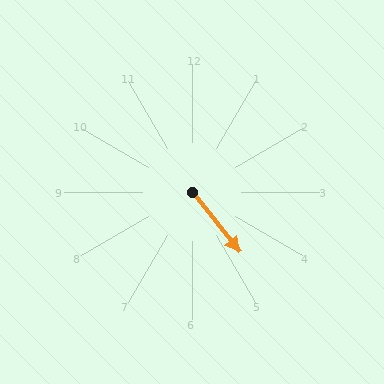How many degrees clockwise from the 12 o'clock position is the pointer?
Approximately 141 degrees.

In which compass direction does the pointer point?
Southeast.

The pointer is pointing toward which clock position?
Roughly 5 o'clock.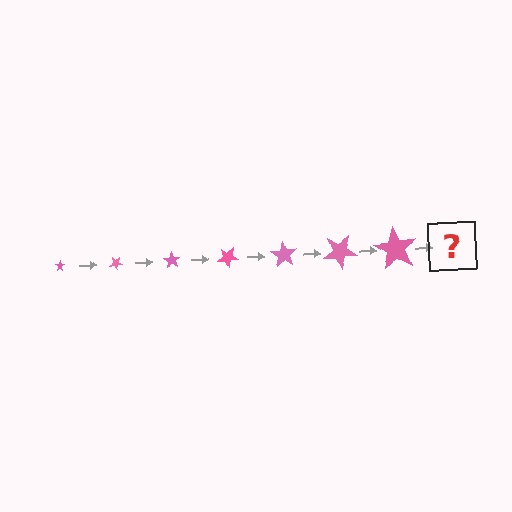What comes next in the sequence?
The next element should be a star, larger than the previous one and rotated 245 degrees from the start.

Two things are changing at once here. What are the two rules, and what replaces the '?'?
The two rules are that the star grows larger each step and it rotates 35 degrees each step. The '?' should be a star, larger than the previous one and rotated 245 degrees from the start.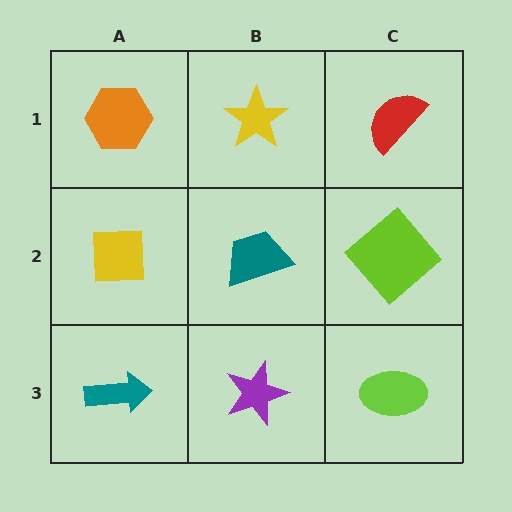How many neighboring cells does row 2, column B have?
4.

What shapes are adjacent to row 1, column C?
A lime diamond (row 2, column C), a yellow star (row 1, column B).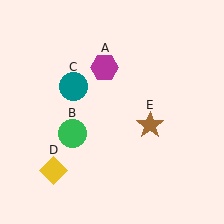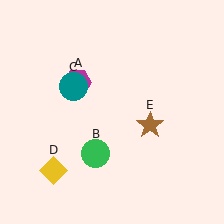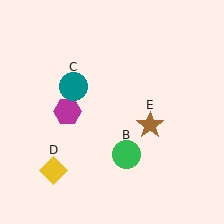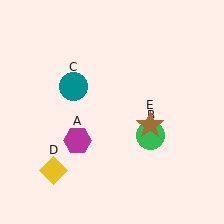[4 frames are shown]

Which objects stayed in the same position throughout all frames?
Teal circle (object C) and yellow diamond (object D) and brown star (object E) remained stationary.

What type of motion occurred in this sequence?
The magenta hexagon (object A), green circle (object B) rotated counterclockwise around the center of the scene.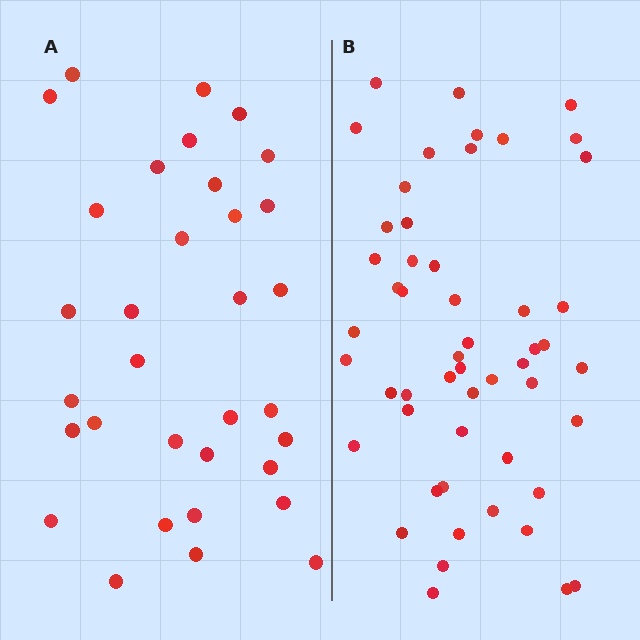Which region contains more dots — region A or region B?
Region B (the right region) has more dots.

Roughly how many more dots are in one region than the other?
Region B has approximately 20 more dots than region A.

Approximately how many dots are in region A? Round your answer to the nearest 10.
About 30 dots. (The exact count is 33, which rounds to 30.)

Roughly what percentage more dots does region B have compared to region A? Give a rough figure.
About 60% more.